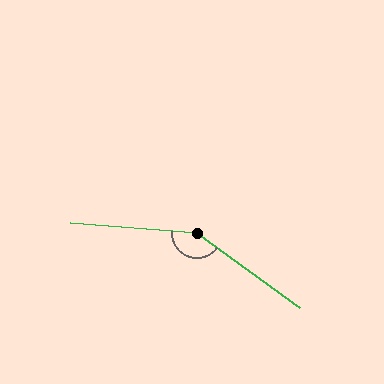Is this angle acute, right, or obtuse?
It is obtuse.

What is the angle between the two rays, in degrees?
Approximately 148 degrees.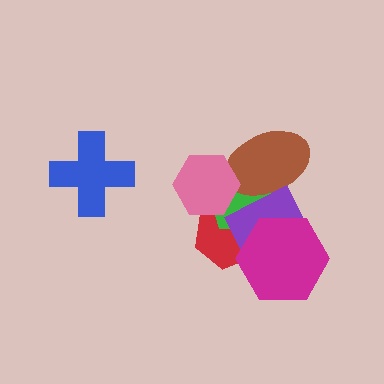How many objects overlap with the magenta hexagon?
3 objects overlap with the magenta hexagon.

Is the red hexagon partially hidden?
Yes, it is partially covered by another shape.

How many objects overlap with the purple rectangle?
4 objects overlap with the purple rectangle.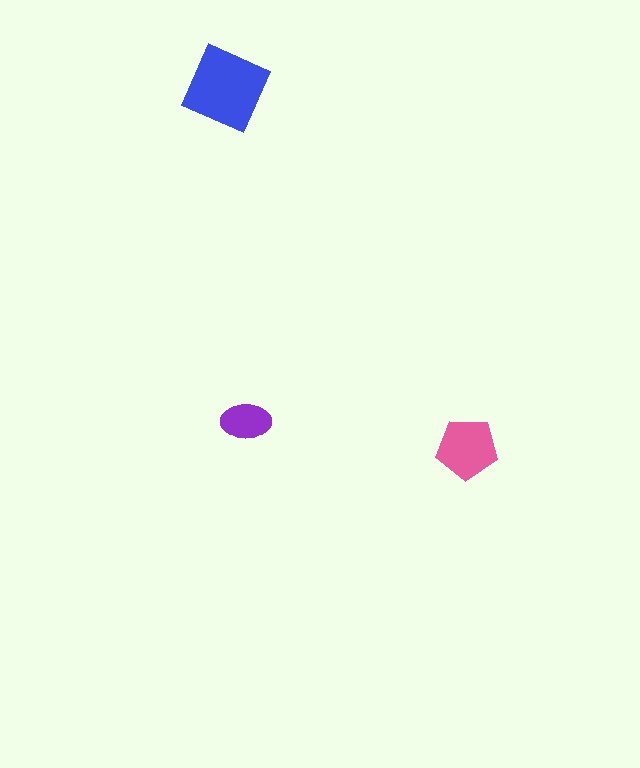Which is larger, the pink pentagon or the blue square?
The blue square.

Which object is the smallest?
The purple ellipse.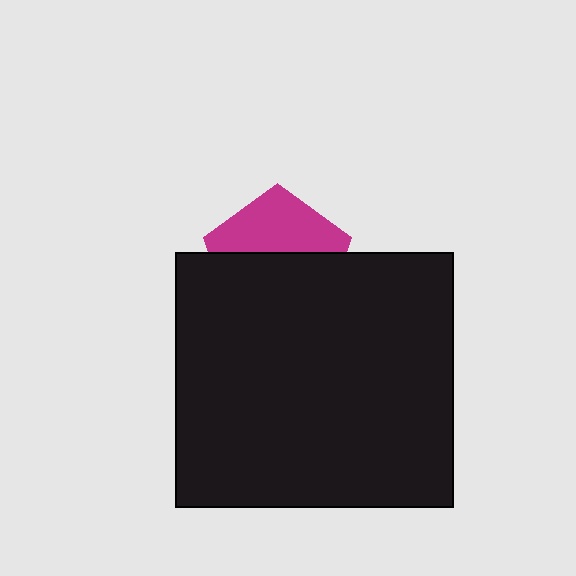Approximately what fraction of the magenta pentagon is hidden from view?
Roughly 59% of the magenta pentagon is hidden behind the black rectangle.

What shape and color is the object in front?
The object in front is a black rectangle.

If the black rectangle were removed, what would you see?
You would see the complete magenta pentagon.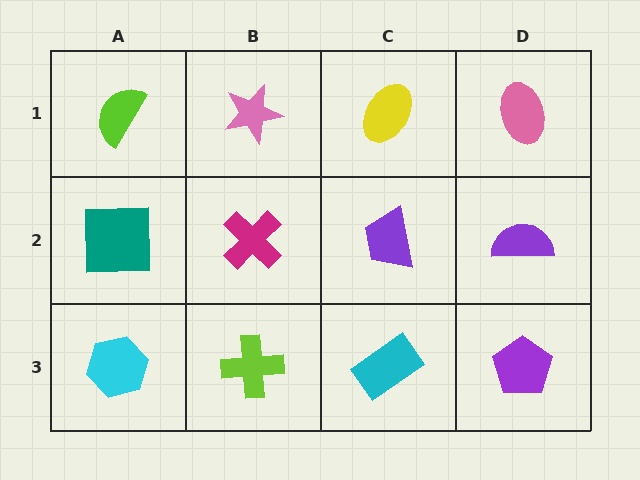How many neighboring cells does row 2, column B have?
4.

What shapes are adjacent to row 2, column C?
A yellow ellipse (row 1, column C), a cyan rectangle (row 3, column C), a magenta cross (row 2, column B), a purple semicircle (row 2, column D).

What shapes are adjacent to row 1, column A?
A teal square (row 2, column A), a pink star (row 1, column B).